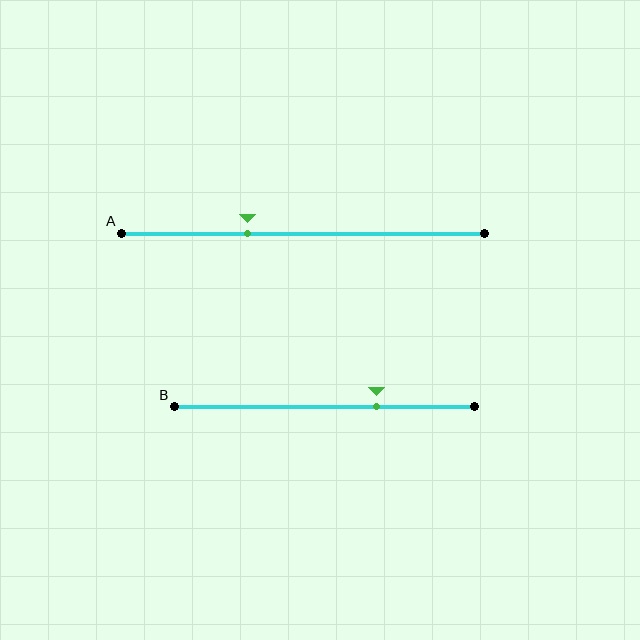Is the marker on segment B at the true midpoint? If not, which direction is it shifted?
No, the marker on segment B is shifted to the right by about 17% of the segment length.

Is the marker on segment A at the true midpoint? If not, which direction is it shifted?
No, the marker on segment A is shifted to the left by about 15% of the segment length.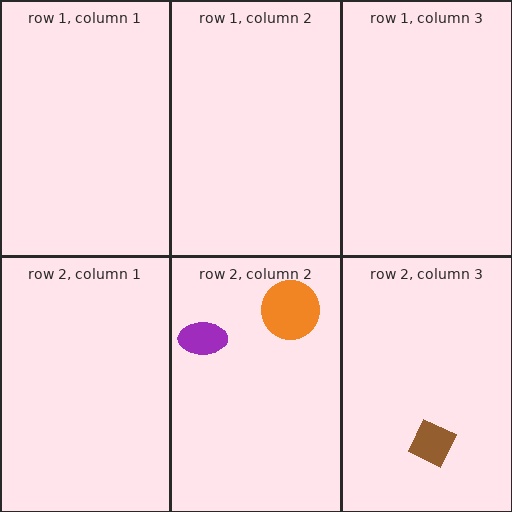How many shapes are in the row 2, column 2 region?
2.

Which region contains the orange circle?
The row 2, column 2 region.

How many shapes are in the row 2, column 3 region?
1.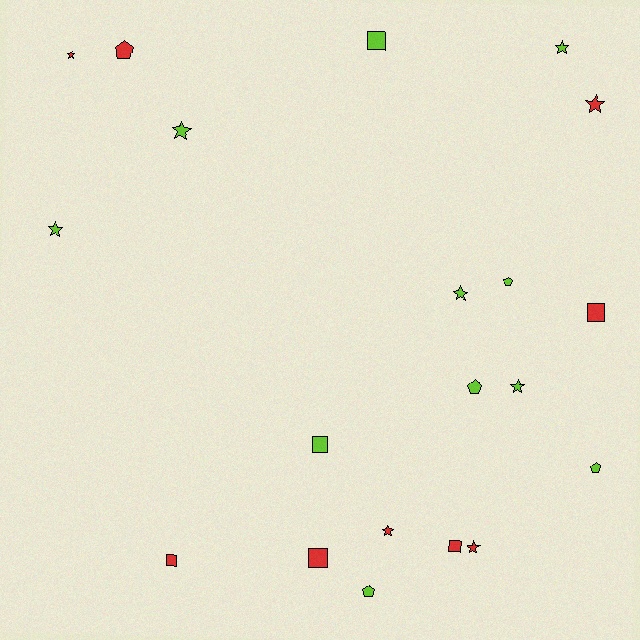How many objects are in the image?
There are 20 objects.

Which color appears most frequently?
Lime, with 11 objects.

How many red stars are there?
There are 4 red stars.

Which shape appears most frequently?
Star, with 9 objects.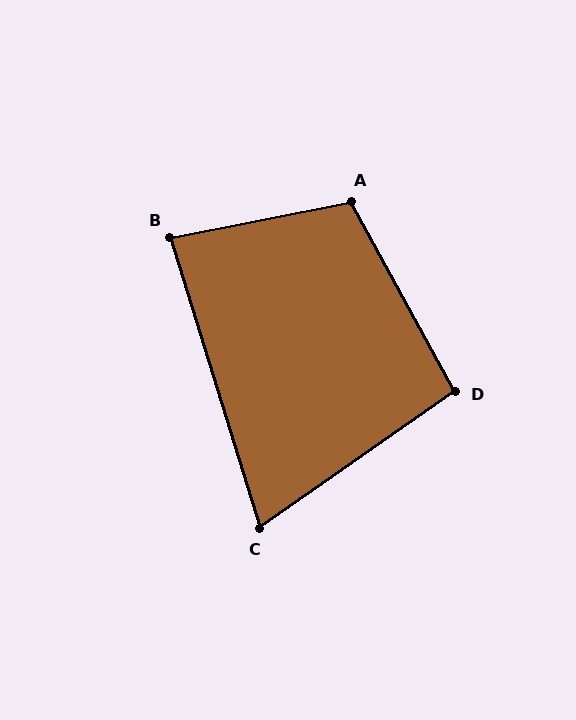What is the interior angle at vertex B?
Approximately 84 degrees (acute).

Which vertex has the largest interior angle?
A, at approximately 108 degrees.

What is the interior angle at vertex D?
Approximately 96 degrees (obtuse).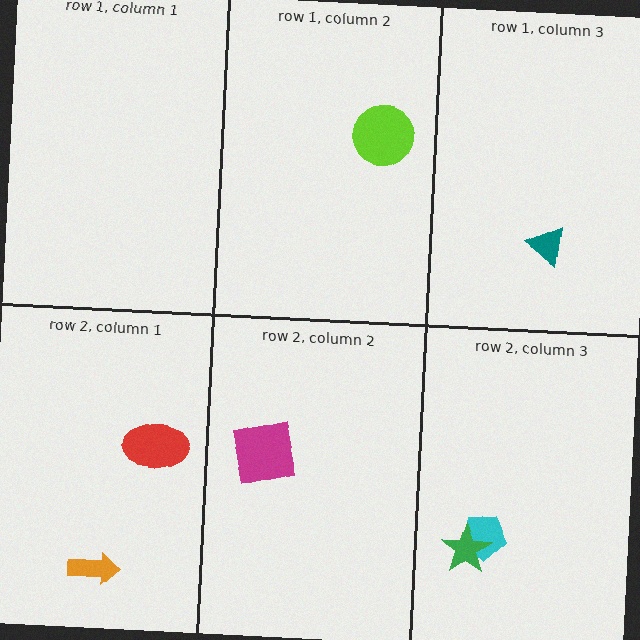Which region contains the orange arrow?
The row 2, column 1 region.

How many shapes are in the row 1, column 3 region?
1.